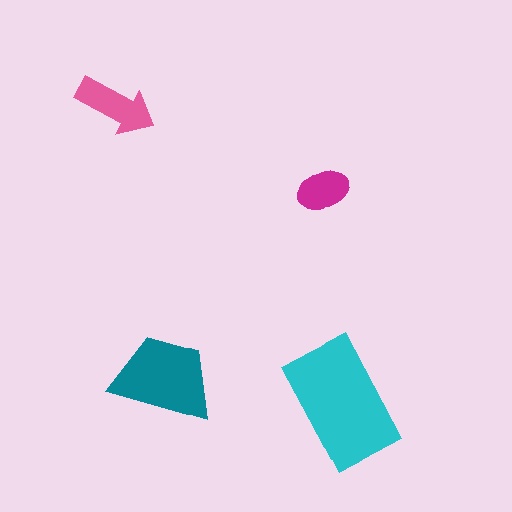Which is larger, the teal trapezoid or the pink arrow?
The teal trapezoid.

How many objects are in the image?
There are 4 objects in the image.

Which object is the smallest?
The magenta ellipse.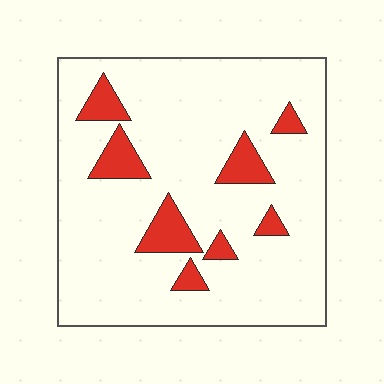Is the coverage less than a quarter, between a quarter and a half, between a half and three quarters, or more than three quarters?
Less than a quarter.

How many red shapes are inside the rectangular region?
8.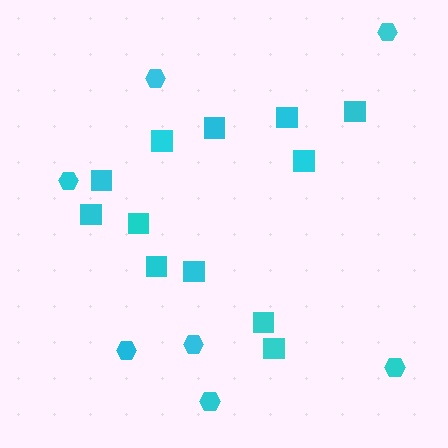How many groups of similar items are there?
There are 2 groups: one group of hexagons (7) and one group of squares (12).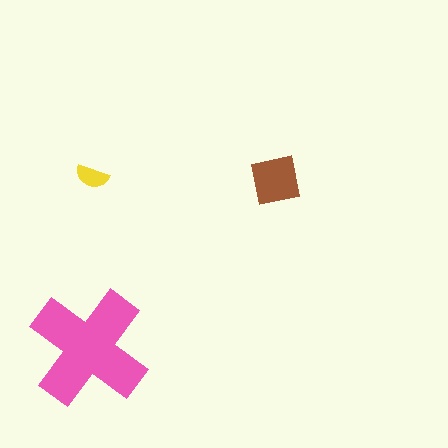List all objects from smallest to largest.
The yellow semicircle, the brown square, the pink cross.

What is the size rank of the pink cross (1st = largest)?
1st.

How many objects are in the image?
There are 3 objects in the image.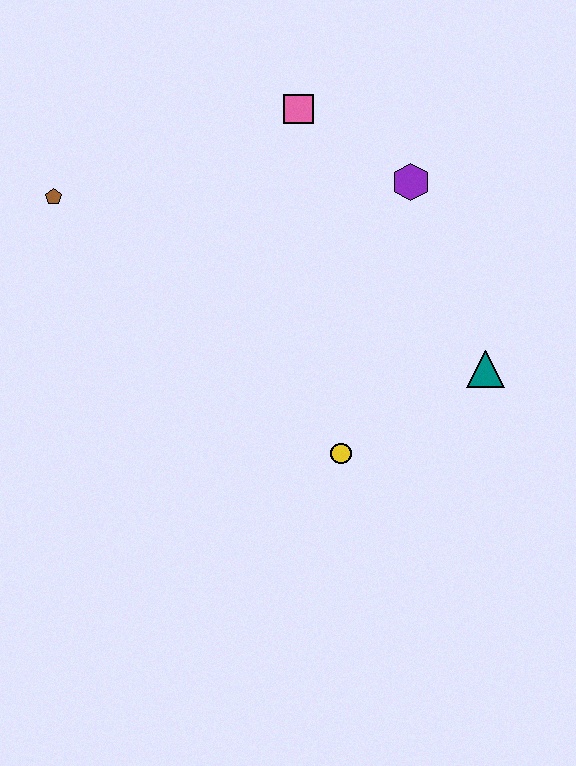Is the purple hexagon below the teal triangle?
No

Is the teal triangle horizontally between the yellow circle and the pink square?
No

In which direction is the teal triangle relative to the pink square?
The teal triangle is below the pink square.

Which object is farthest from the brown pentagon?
The teal triangle is farthest from the brown pentagon.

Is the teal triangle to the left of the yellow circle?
No